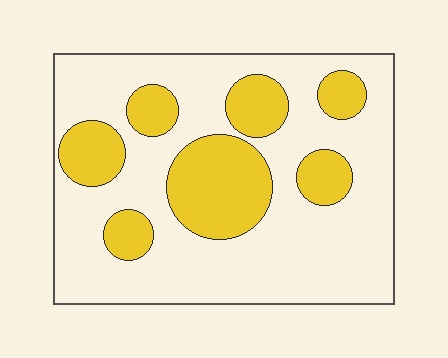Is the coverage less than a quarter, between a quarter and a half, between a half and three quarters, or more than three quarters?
Between a quarter and a half.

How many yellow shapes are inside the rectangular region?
7.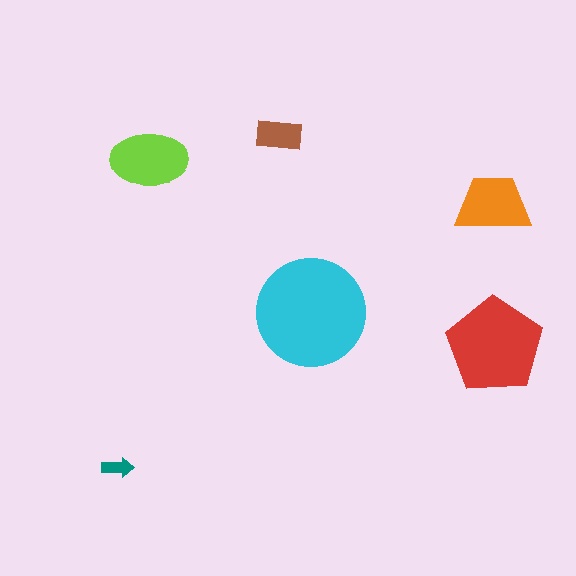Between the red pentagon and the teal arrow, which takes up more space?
The red pentagon.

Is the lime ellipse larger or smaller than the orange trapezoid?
Larger.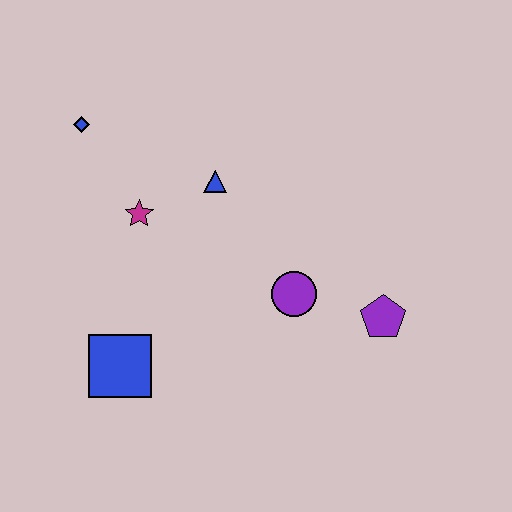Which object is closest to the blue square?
The magenta star is closest to the blue square.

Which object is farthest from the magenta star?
The purple pentagon is farthest from the magenta star.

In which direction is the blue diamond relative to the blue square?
The blue diamond is above the blue square.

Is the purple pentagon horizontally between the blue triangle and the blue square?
No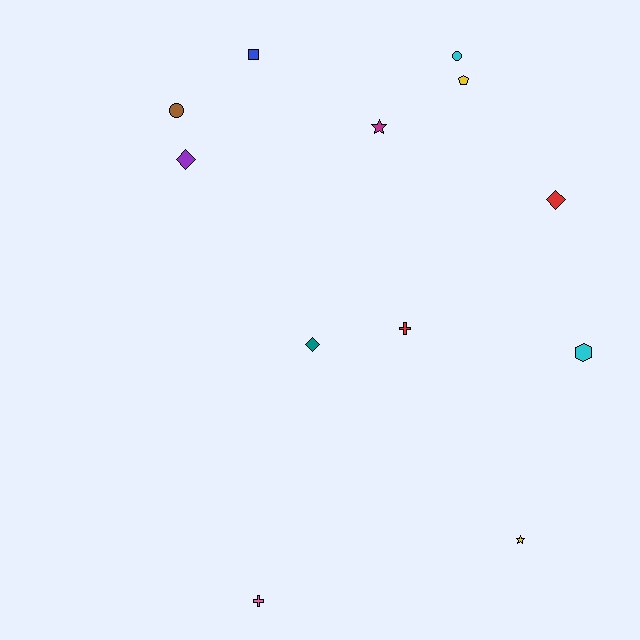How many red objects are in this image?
There are 2 red objects.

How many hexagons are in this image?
There is 1 hexagon.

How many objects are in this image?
There are 12 objects.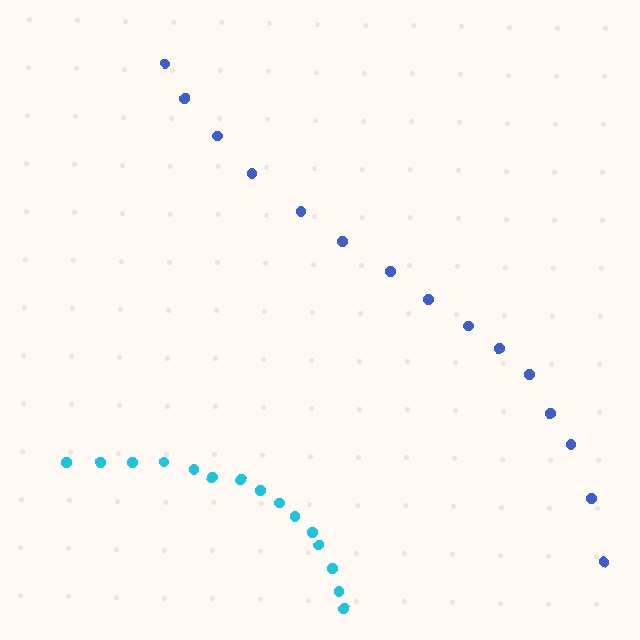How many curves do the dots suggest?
There are 2 distinct paths.